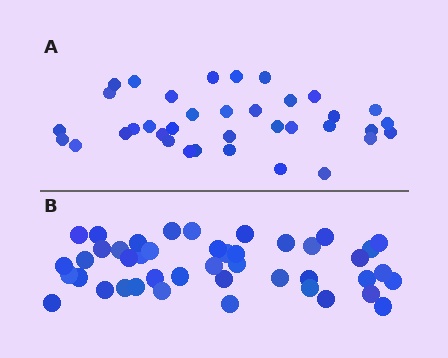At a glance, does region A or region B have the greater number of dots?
Region B (the bottom region) has more dots.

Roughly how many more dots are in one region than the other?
Region B has roughly 8 or so more dots than region A.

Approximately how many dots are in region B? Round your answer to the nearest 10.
About 40 dots. (The exact count is 44, which rounds to 40.)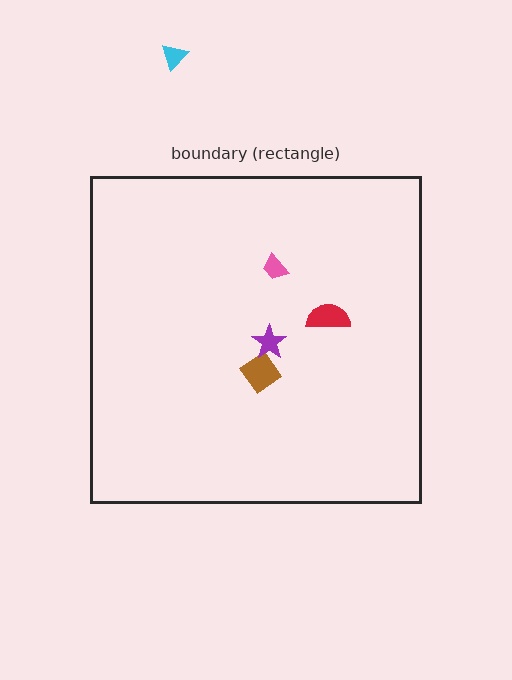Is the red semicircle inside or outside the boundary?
Inside.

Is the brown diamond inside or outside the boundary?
Inside.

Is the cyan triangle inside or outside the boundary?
Outside.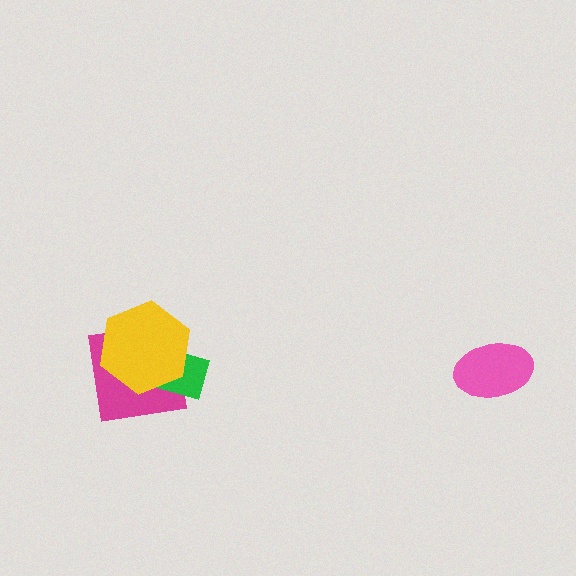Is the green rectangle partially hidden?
Yes, it is partially covered by another shape.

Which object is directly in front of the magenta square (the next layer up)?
The green rectangle is directly in front of the magenta square.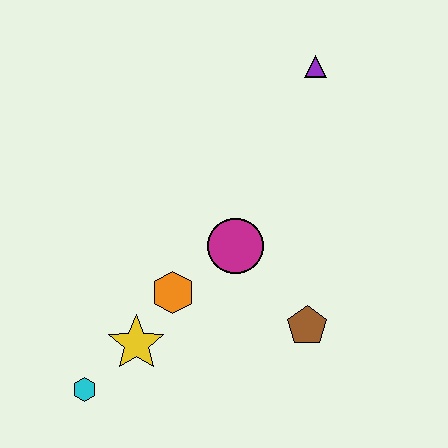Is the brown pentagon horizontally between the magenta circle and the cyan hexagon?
No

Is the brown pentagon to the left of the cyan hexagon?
No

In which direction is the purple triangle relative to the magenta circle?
The purple triangle is above the magenta circle.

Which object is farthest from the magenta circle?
The cyan hexagon is farthest from the magenta circle.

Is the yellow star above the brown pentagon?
No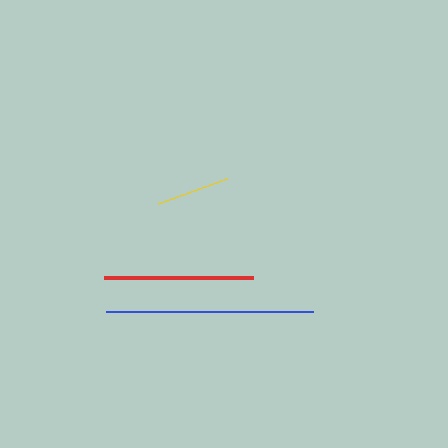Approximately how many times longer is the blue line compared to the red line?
The blue line is approximately 1.4 times the length of the red line.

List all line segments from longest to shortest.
From longest to shortest: blue, red, yellow.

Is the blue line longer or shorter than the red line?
The blue line is longer than the red line.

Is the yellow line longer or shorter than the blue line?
The blue line is longer than the yellow line.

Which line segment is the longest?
The blue line is the longest at approximately 207 pixels.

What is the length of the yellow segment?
The yellow segment is approximately 74 pixels long.